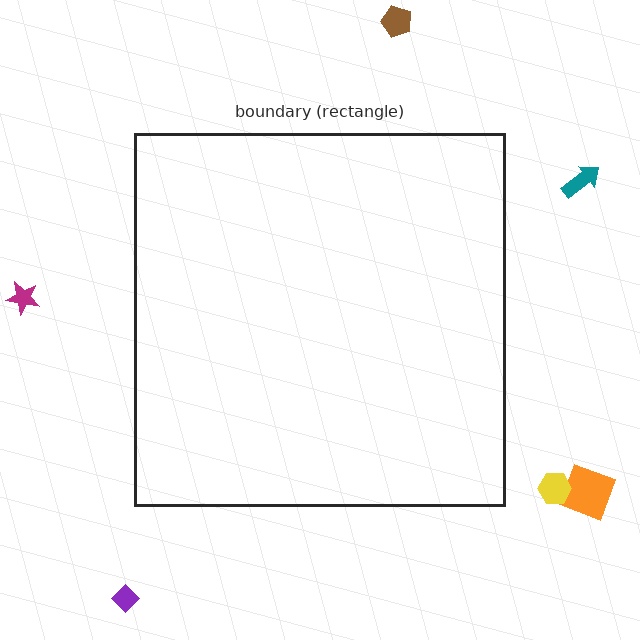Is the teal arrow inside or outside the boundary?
Outside.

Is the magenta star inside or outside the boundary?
Outside.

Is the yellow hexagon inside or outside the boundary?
Outside.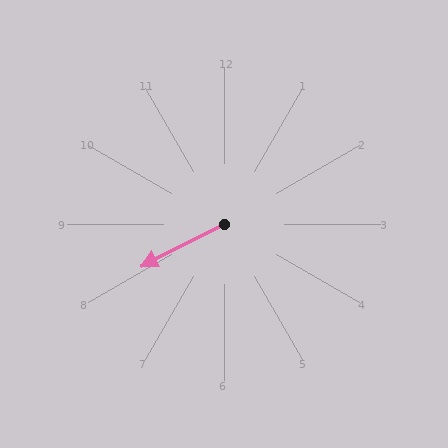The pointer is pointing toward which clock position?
Roughly 8 o'clock.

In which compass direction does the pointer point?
Southwest.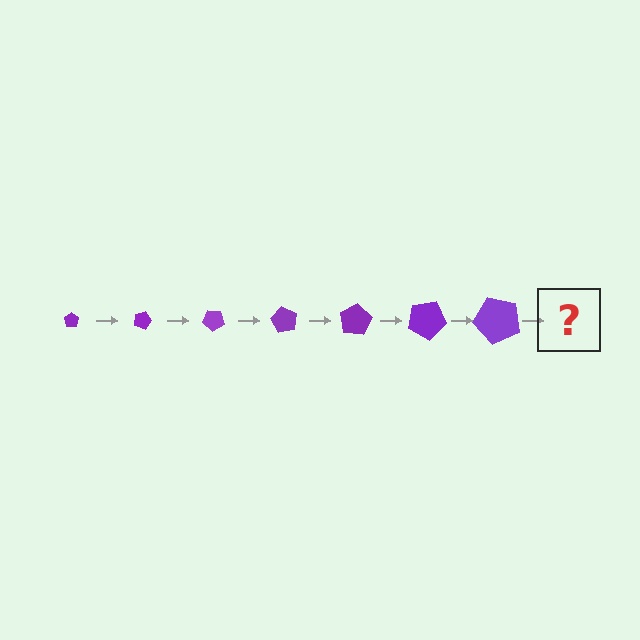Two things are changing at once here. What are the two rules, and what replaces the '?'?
The two rules are that the pentagon grows larger each step and it rotates 20 degrees each step. The '?' should be a pentagon, larger than the previous one and rotated 140 degrees from the start.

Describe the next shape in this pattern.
It should be a pentagon, larger than the previous one and rotated 140 degrees from the start.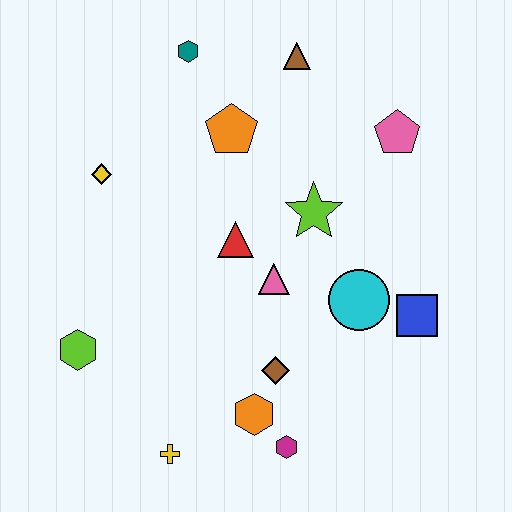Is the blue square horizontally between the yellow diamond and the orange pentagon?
No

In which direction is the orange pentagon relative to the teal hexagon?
The orange pentagon is below the teal hexagon.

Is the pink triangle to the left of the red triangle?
No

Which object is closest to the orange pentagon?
The teal hexagon is closest to the orange pentagon.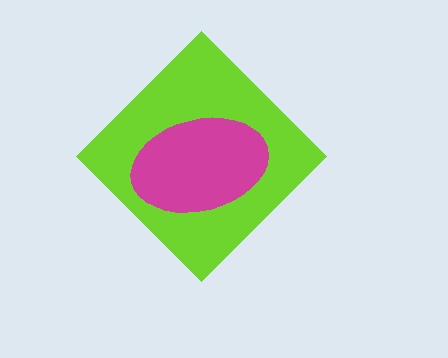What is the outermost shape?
The lime diamond.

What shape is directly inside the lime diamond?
The magenta ellipse.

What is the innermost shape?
The magenta ellipse.